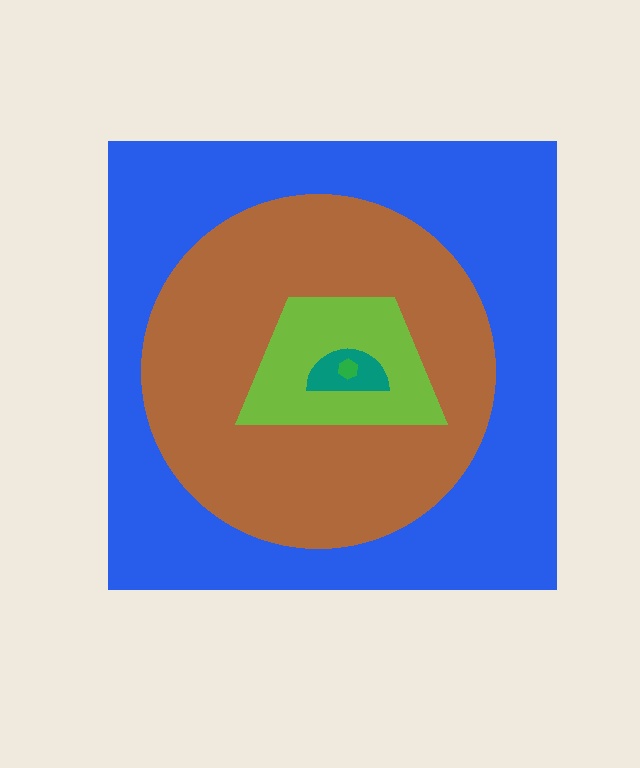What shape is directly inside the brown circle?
The lime trapezoid.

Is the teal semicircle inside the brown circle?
Yes.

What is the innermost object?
The green hexagon.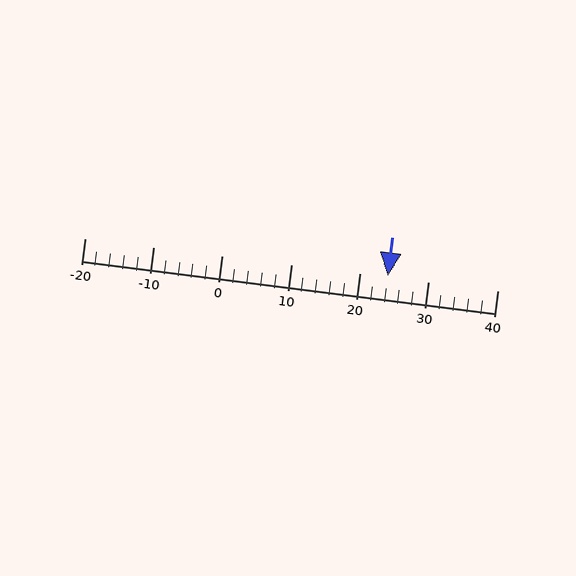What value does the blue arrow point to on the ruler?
The blue arrow points to approximately 24.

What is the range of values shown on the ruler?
The ruler shows values from -20 to 40.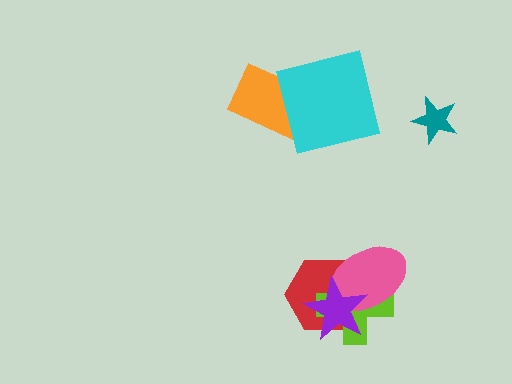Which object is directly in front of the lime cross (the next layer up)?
The pink ellipse is directly in front of the lime cross.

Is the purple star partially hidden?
No, no other shape covers it.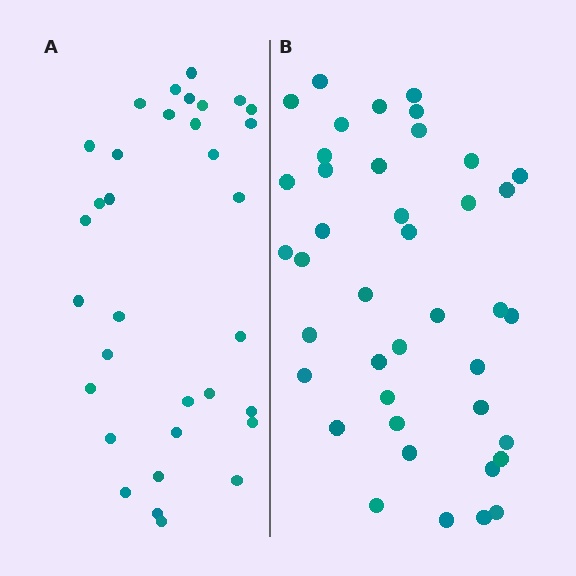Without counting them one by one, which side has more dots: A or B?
Region B (the right region) has more dots.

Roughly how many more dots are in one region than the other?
Region B has roughly 8 or so more dots than region A.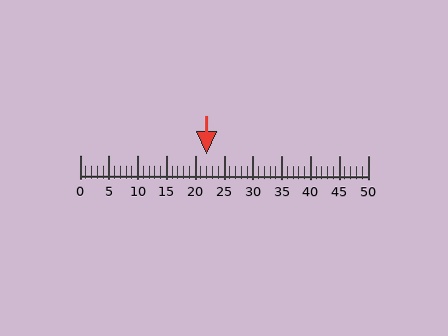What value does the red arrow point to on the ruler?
The red arrow points to approximately 22.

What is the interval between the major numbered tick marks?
The major tick marks are spaced 5 units apart.